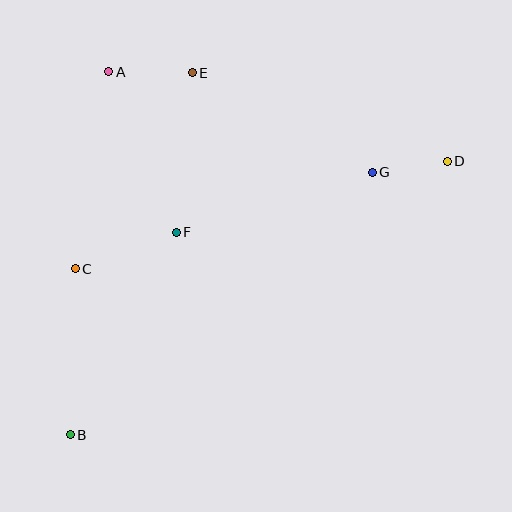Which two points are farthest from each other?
Points B and D are farthest from each other.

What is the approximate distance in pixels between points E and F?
The distance between E and F is approximately 160 pixels.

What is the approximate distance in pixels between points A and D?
The distance between A and D is approximately 350 pixels.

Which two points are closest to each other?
Points D and G are closest to each other.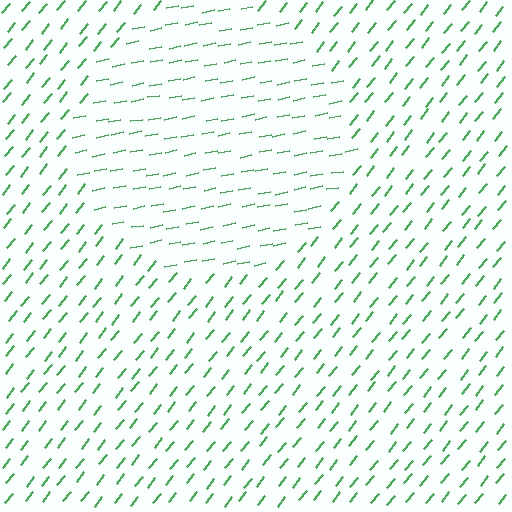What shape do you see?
I see a circle.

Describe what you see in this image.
The image is filled with small green line segments. A circle region in the image has lines oriented differently from the surrounding lines, creating a visible texture boundary.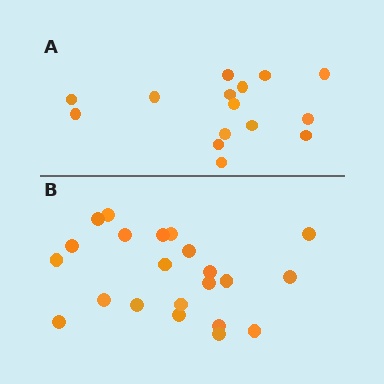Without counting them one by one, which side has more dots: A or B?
Region B (the bottom region) has more dots.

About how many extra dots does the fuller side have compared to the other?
Region B has roughly 8 or so more dots than region A.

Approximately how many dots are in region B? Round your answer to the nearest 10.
About 20 dots. (The exact count is 22, which rounds to 20.)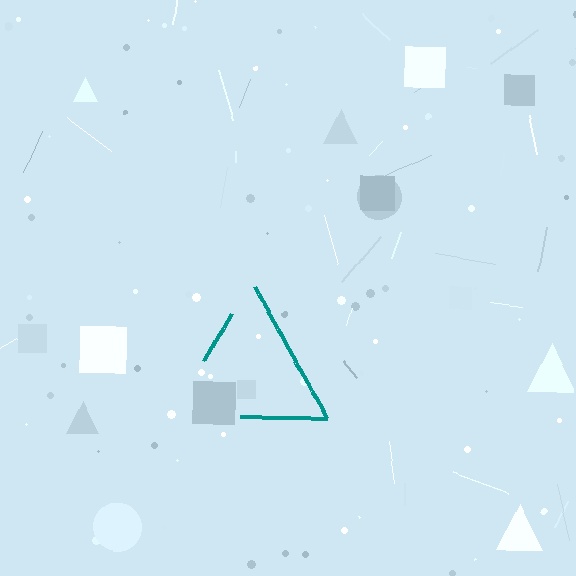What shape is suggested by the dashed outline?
The dashed outline suggests a triangle.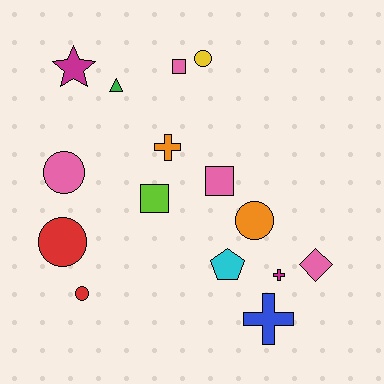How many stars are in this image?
There is 1 star.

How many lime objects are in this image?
There is 1 lime object.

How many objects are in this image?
There are 15 objects.